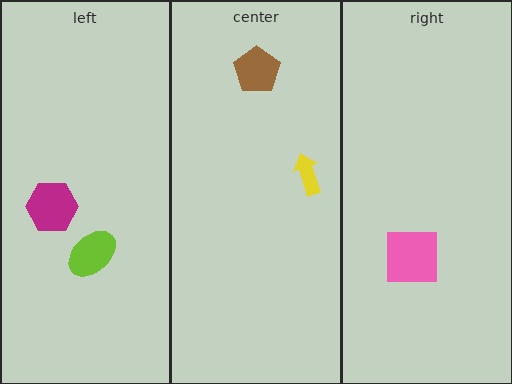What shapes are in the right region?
The pink square.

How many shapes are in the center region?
2.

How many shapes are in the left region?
2.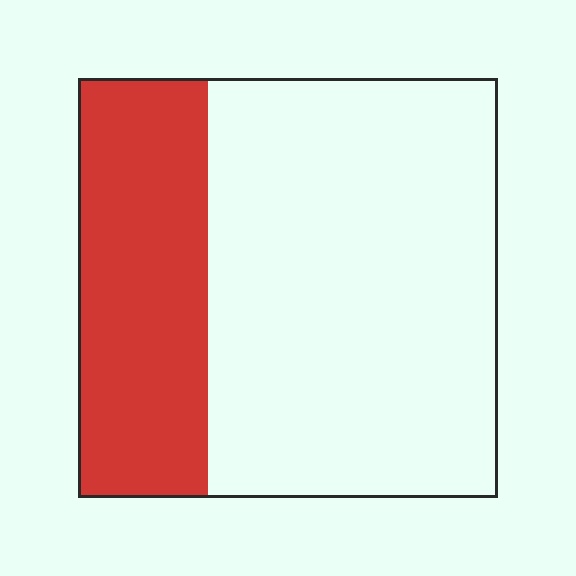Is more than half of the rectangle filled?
No.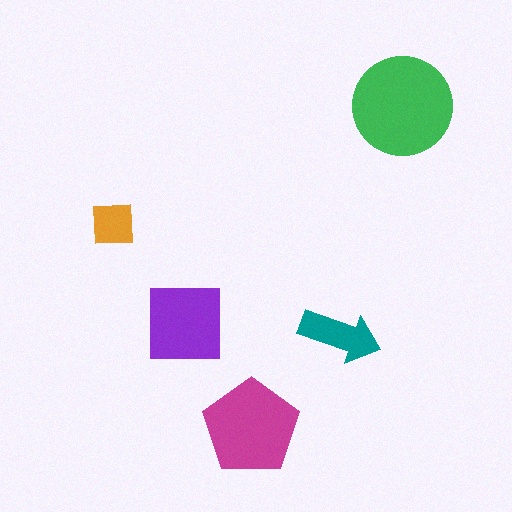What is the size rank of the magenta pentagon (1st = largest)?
2nd.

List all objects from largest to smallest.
The green circle, the magenta pentagon, the purple square, the teal arrow, the orange square.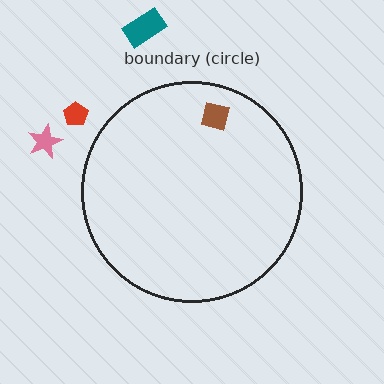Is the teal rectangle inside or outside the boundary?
Outside.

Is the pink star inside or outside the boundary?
Outside.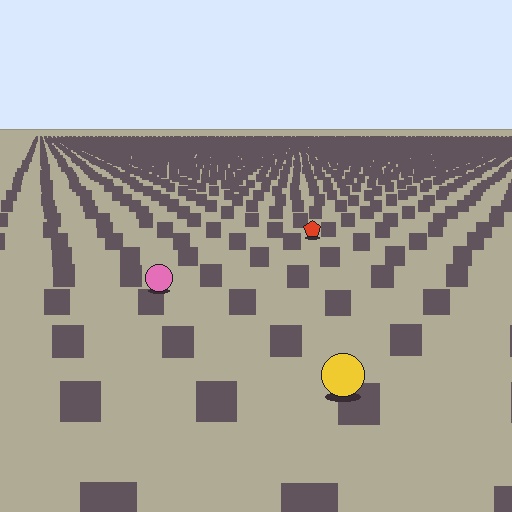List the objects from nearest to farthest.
From nearest to farthest: the yellow circle, the pink circle, the red pentagon.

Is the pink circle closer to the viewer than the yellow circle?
No. The yellow circle is closer — you can tell from the texture gradient: the ground texture is coarser near it.